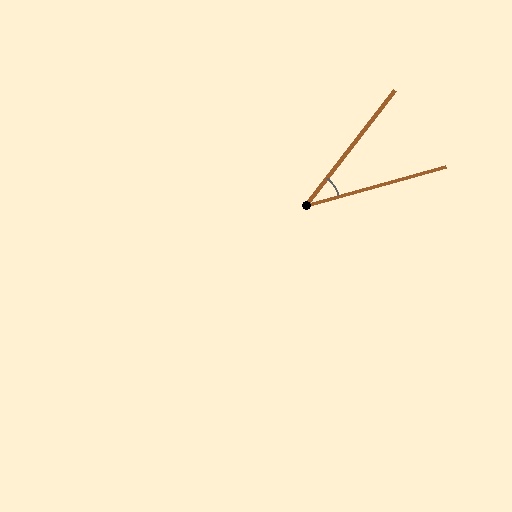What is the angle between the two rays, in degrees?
Approximately 37 degrees.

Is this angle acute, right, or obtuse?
It is acute.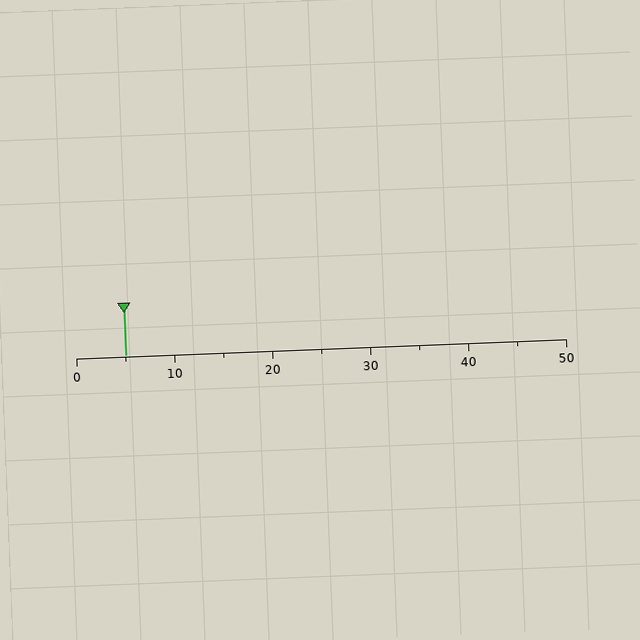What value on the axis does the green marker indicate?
The marker indicates approximately 5.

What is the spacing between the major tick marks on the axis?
The major ticks are spaced 10 apart.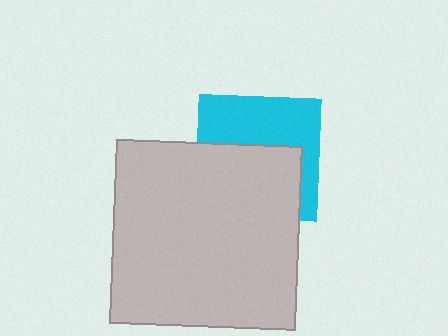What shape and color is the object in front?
The object in front is a light gray rectangle.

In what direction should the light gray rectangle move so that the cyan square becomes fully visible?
The light gray rectangle should move down. That is the shortest direction to clear the overlap and leave the cyan square fully visible.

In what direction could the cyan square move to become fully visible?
The cyan square could move up. That would shift it out from behind the light gray rectangle entirely.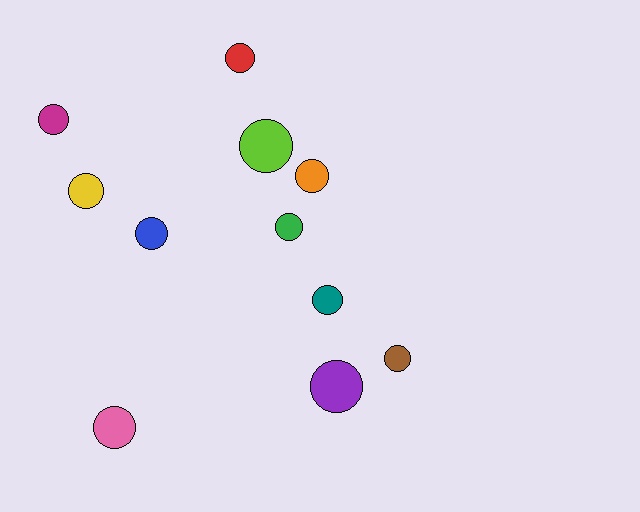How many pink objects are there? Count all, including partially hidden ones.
There is 1 pink object.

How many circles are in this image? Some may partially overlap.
There are 11 circles.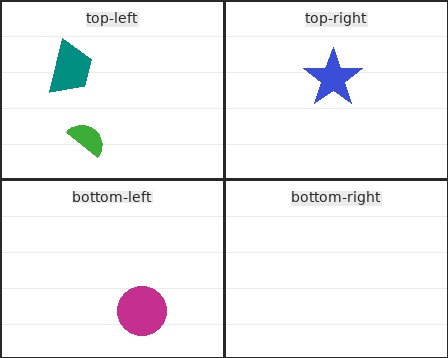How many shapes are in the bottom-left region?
1.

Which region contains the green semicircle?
The top-left region.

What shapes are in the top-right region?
The blue star.